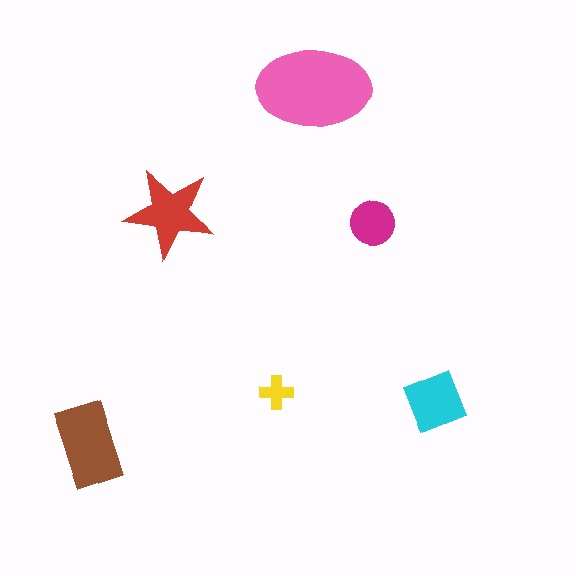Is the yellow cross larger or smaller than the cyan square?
Smaller.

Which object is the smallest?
The yellow cross.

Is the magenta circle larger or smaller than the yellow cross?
Larger.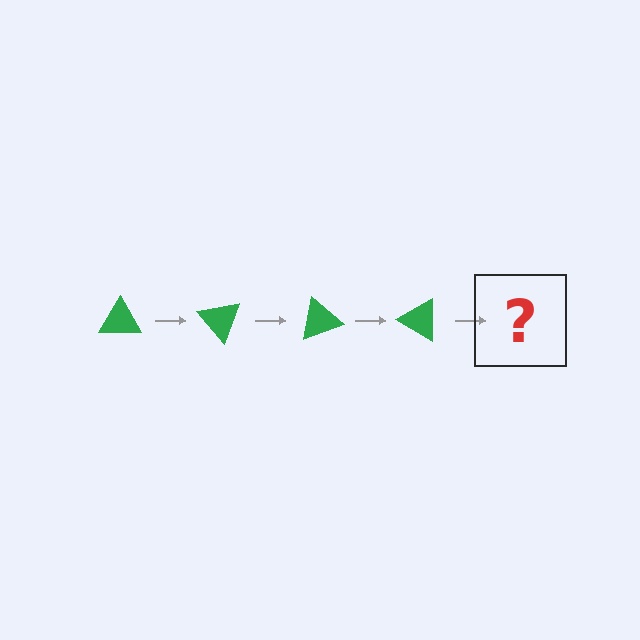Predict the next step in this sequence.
The next step is a green triangle rotated 200 degrees.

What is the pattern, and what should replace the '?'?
The pattern is that the triangle rotates 50 degrees each step. The '?' should be a green triangle rotated 200 degrees.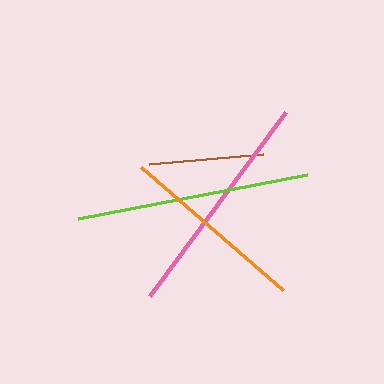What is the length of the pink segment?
The pink segment is approximately 229 pixels long.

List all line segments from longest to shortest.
From longest to shortest: lime, pink, orange, brown.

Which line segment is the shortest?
The brown line is the shortest at approximately 114 pixels.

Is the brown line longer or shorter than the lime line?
The lime line is longer than the brown line.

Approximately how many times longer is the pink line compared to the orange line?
The pink line is approximately 1.2 times the length of the orange line.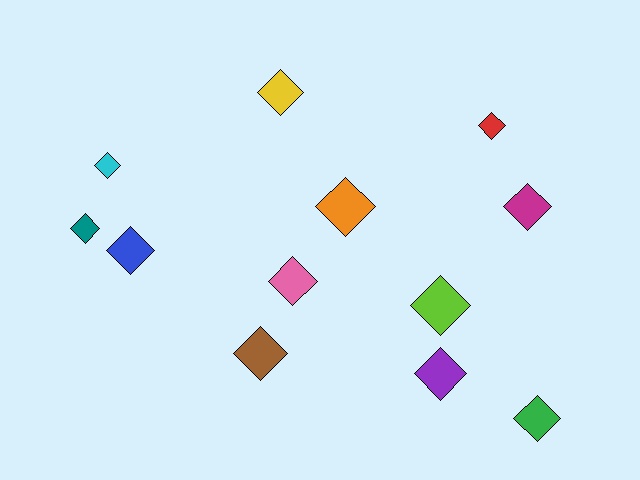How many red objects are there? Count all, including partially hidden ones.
There is 1 red object.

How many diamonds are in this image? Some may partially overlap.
There are 12 diamonds.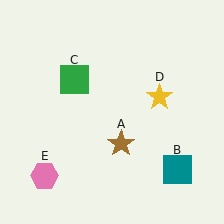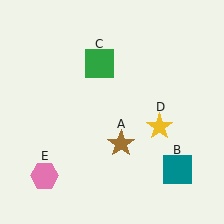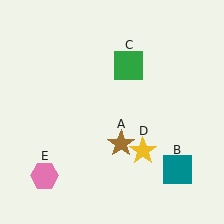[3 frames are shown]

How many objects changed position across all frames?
2 objects changed position: green square (object C), yellow star (object D).